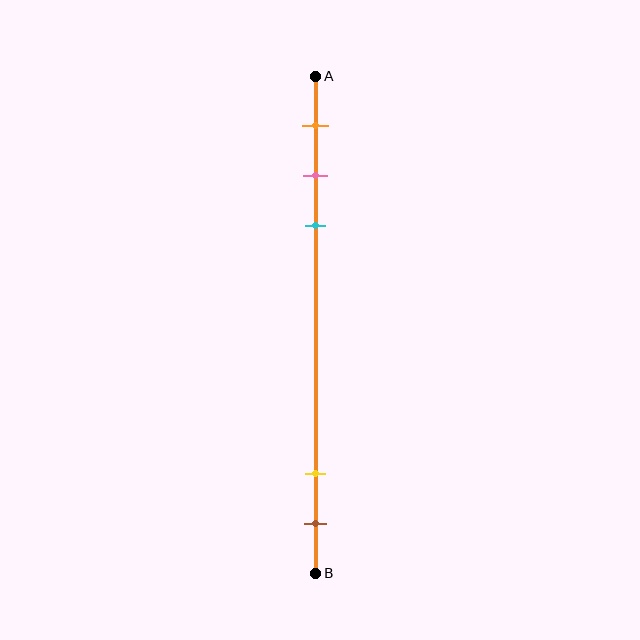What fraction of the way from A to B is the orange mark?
The orange mark is approximately 10% (0.1) of the way from A to B.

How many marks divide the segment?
There are 5 marks dividing the segment.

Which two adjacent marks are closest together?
The pink and cyan marks are the closest adjacent pair.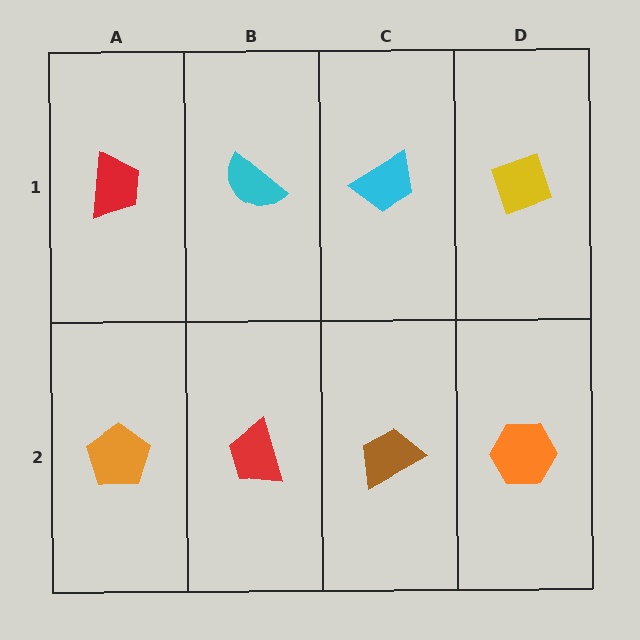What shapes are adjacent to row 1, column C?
A brown trapezoid (row 2, column C), a cyan semicircle (row 1, column B), a yellow diamond (row 1, column D).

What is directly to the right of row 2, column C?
An orange hexagon.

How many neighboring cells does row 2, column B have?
3.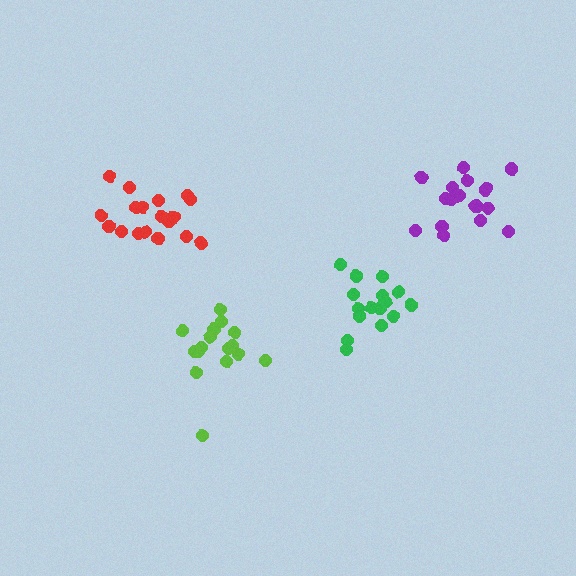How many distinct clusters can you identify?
There are 4 distinct clusters.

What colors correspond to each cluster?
The clusters are colored: red, purple, green, lime.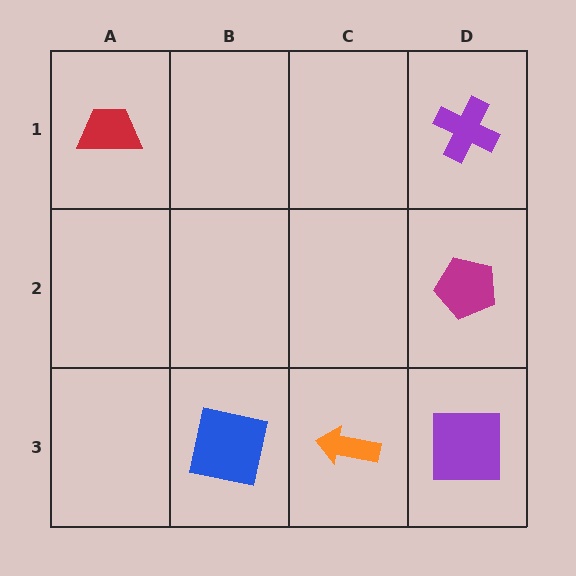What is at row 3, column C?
An orange arrow.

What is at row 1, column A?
A red trapezoid.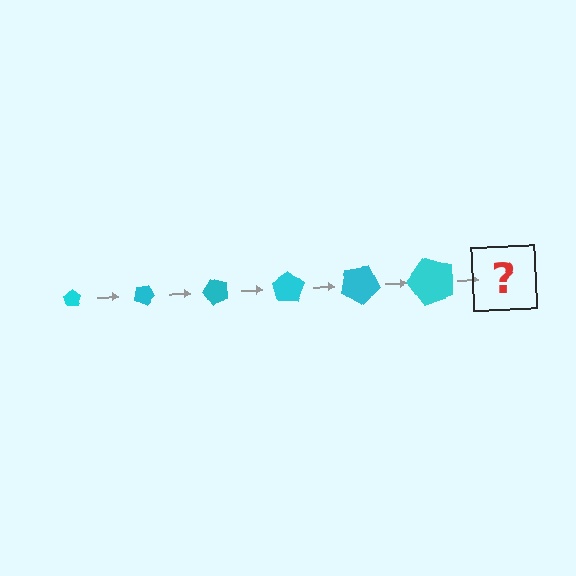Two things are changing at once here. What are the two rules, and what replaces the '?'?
The two rules are that the pentagon grows larger each step and it rotates 25 degrees each step. The '?' should be a pentagon, larger than the previous one and rotated 150 degrees from the start.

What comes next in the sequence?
The next element should be a pentagon, larger than the previous one and rotated 150 degrees from the start.